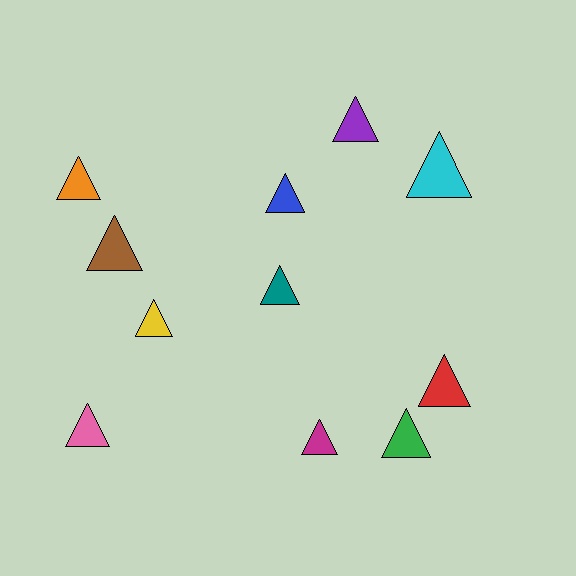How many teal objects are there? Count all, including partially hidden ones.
There is 1 teal object.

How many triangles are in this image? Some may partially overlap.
There are 11 triangles.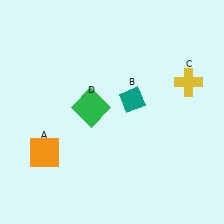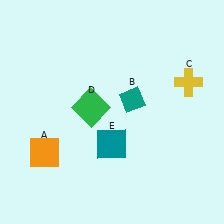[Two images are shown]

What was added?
A teal square (E) was added in Image 2.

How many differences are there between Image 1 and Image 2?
There is 1 difference between the two images.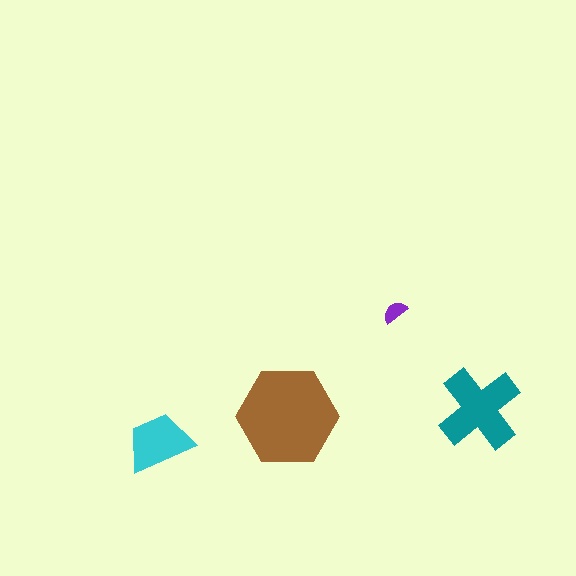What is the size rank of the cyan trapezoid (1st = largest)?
3rd.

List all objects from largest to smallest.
The brown hexagon, the teal cross, the cyan trapezoid, the purple semicircle.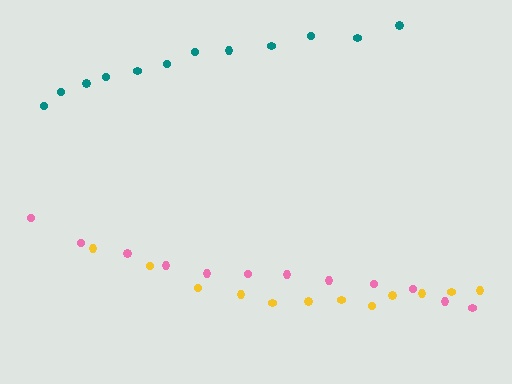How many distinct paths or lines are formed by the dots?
There are 3 distinct paths.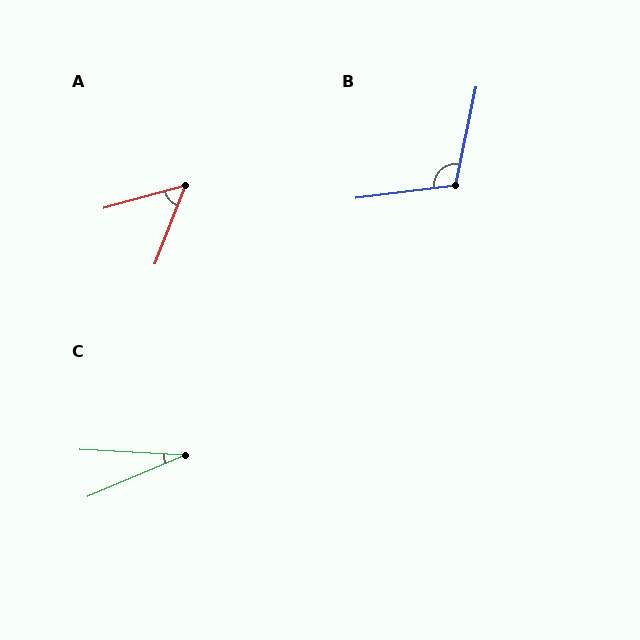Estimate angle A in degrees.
Approximately 53 degrees.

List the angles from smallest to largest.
C (26°), A (53°), B (109°).